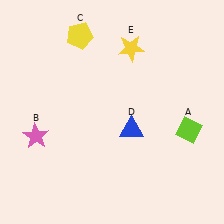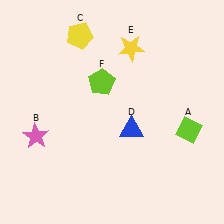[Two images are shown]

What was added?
A lime pentagon (F) was added in Image 2.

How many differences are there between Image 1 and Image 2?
There is 1 difference between the two images.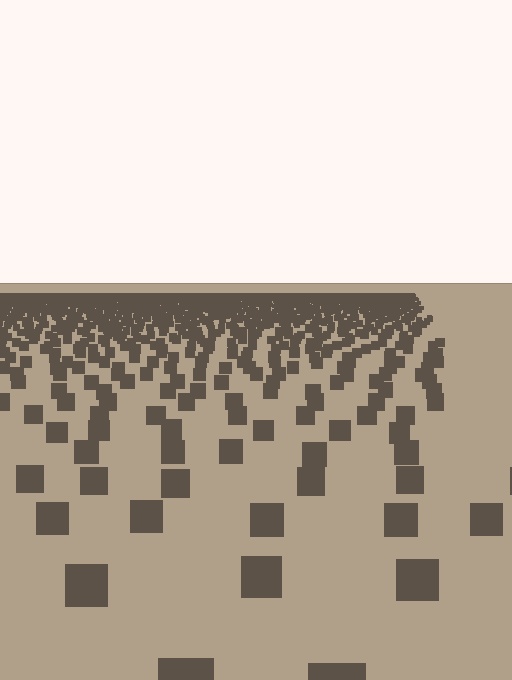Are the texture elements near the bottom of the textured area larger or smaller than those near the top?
Larger. Near the bottom, elements are closer to the viewer and appear at a bigger on-screen size.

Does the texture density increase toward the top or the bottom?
Density increases toward the top.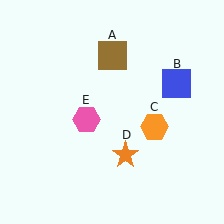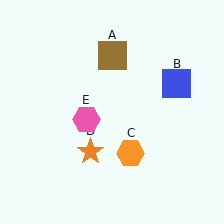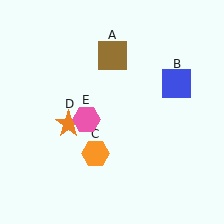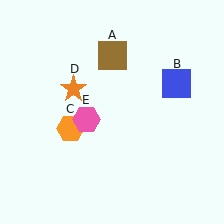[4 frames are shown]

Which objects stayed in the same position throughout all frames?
Brown square (object A) and blue square (object B) and pink hexagon (object E) remained stationary.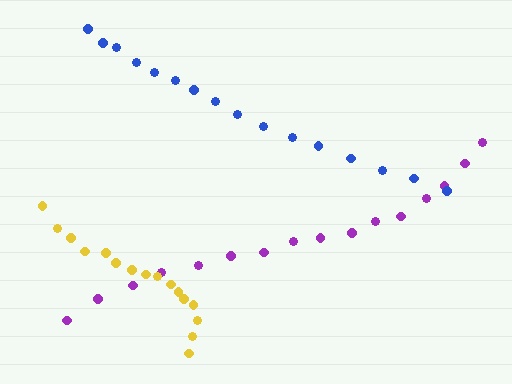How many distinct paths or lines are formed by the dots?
There are 3 distinct paths.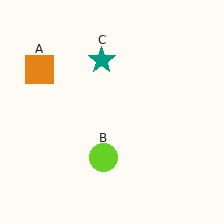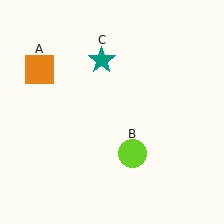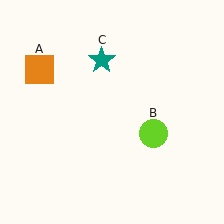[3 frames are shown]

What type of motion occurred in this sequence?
The lime circle (object B) rotated counterclockwise around the center of the scene.